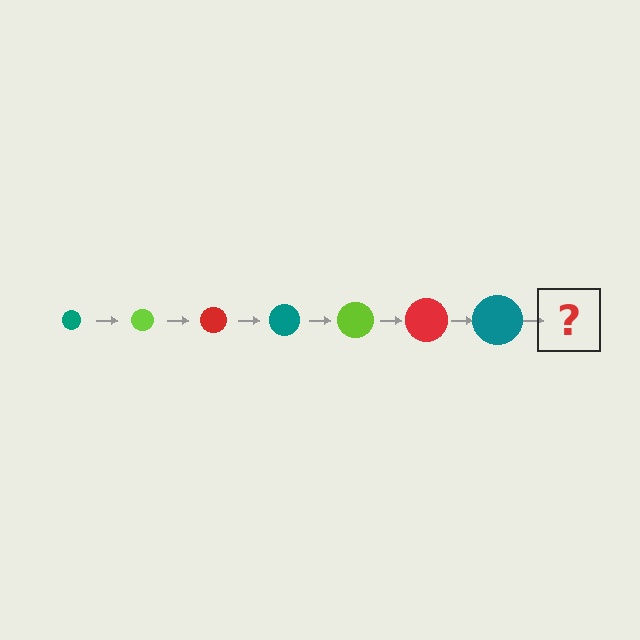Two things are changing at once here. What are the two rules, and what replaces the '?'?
The two rules are that the circle grows larger each step and the color cycles through teal, lime, and red. The '?' should be a lime circle, larger than the previous one.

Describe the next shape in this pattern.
It should be a lime circle, larger than the previous one.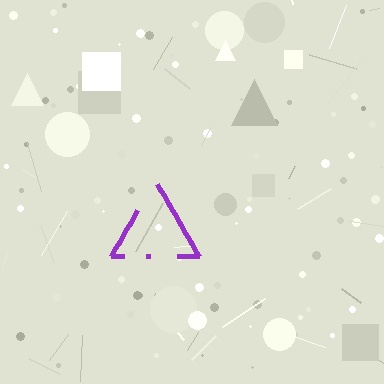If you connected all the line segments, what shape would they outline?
They would outline a triangle.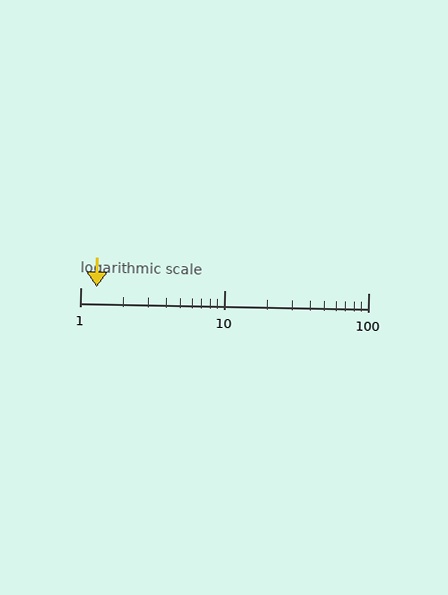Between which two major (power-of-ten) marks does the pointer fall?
The pointer is between 1 and 10.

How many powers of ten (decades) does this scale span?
The scale spans 2 decades, from 1 to 100.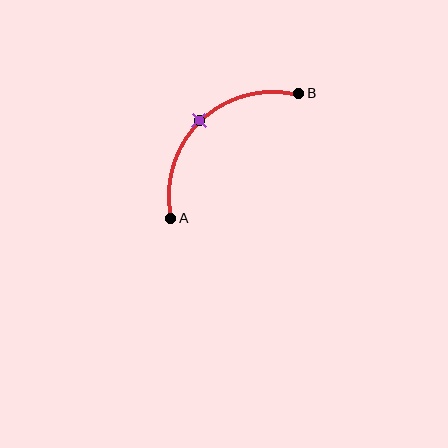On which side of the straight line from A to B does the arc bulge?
The arc bulges above and to the left of the straight line connecting A and B.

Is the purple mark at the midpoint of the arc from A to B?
Yes. The purple mark lies on the arc at equal arc-length from both A and B — it is the arc midpoint.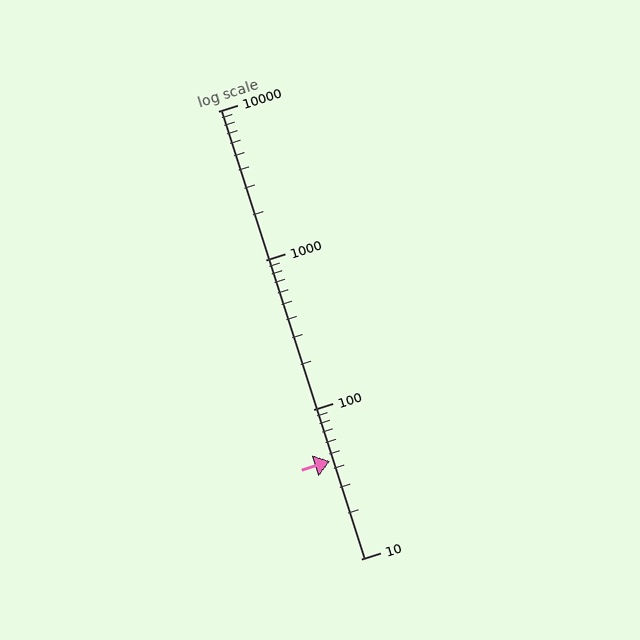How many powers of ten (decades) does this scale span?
The scale spans 3 decades, from 10 to 10000.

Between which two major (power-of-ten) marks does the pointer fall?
The pointer is between 10 and 100.